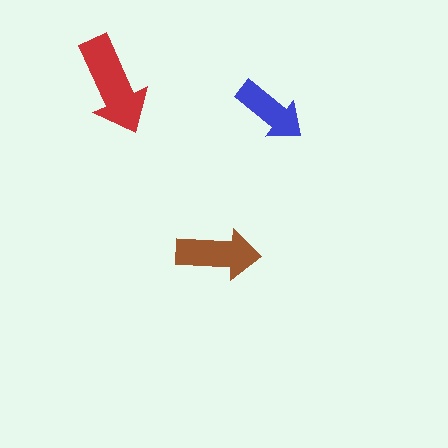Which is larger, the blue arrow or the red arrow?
The red one.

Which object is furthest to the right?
The blue arrow is rightmost.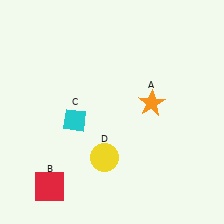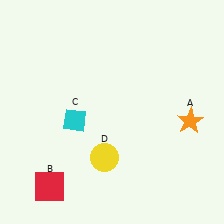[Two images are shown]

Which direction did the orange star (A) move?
The orange star (A) moved right.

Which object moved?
The orange star (A) moved right.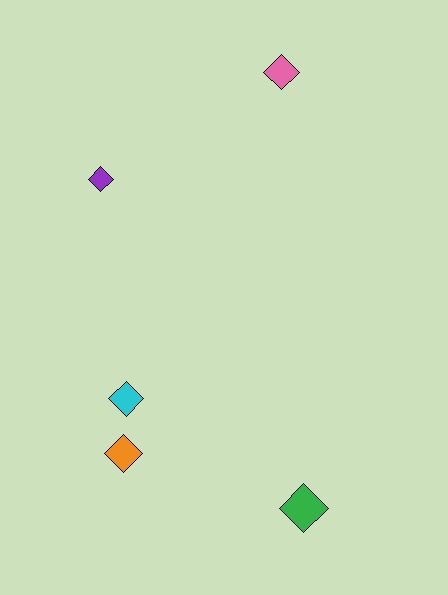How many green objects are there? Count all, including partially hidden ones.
There is 1 green object.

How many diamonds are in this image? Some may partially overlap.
There are 5 diamonds.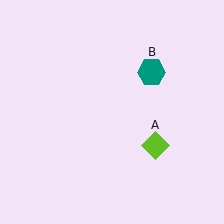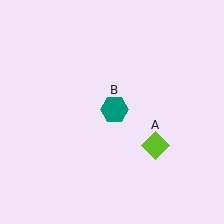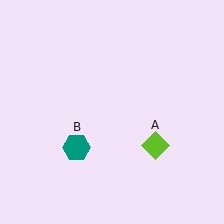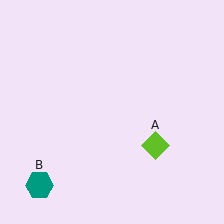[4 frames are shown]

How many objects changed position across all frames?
1 object changed position: teal hexagon (object B).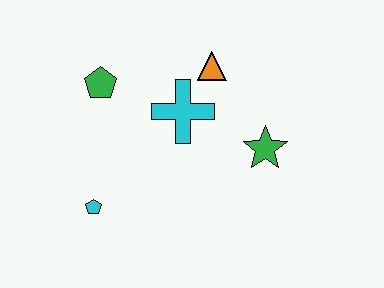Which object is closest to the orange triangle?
The cyan cross is closest to the orange triangle.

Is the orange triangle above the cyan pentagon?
Yes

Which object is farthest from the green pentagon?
The green star is farthest from the green pentagon.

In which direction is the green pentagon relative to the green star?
The green pentagon is to the left of the green star.